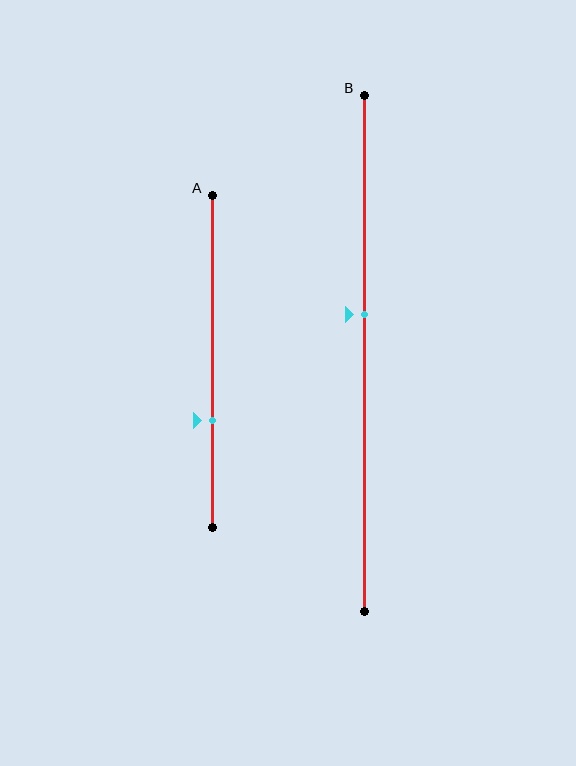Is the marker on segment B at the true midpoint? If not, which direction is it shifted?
No, the marker on segment B is shifted upward by about 8% of the segment length.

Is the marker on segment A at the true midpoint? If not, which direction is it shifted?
No, the marker on segment A is shifted downward by about 18% of the segment length.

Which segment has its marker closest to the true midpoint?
Segment B has its marker closest to the true midpoint.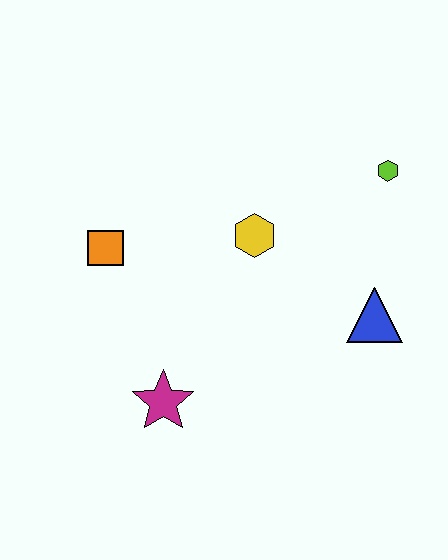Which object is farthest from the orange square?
The lime hexagon is farthest from the orange square.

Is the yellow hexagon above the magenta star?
Yes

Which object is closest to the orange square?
The yellow hexagon is closest to the orange square.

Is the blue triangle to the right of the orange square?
Yes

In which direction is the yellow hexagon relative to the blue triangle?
The yellow hexagon is to the left of the blue triangle.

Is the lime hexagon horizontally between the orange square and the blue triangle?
No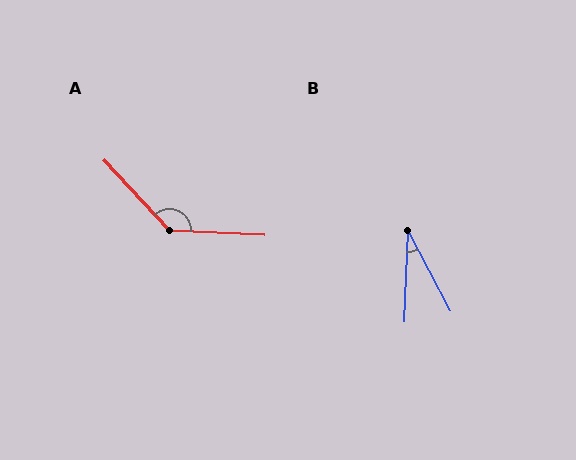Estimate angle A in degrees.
Approximately 136 degrees.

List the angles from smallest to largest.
B (30°), A (136°).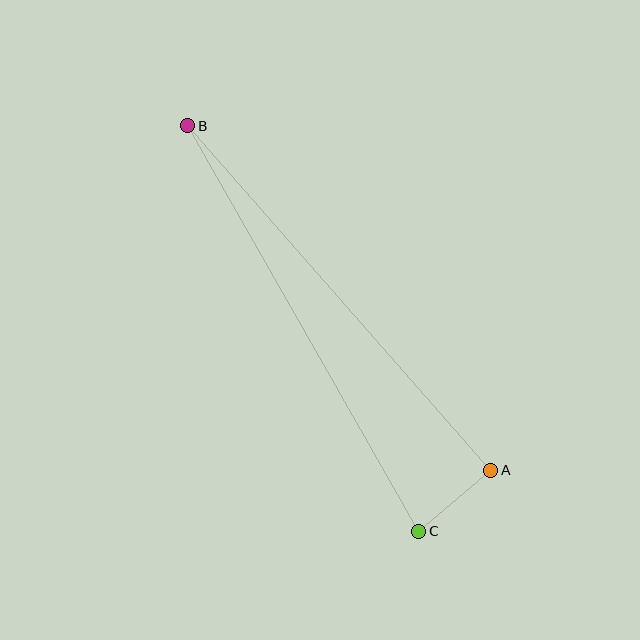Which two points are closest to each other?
Points A and C are closest to each other.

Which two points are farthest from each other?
Points B and C are farthest from each other.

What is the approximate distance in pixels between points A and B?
The distance between A and B is approximately 459 pixels.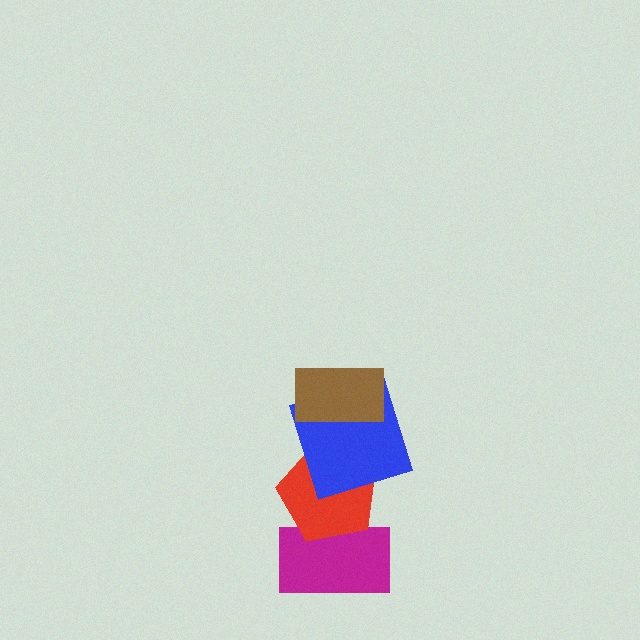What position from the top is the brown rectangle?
The brown rectangle is 1st from the top.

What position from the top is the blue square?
The blue square is 2nd from the top.